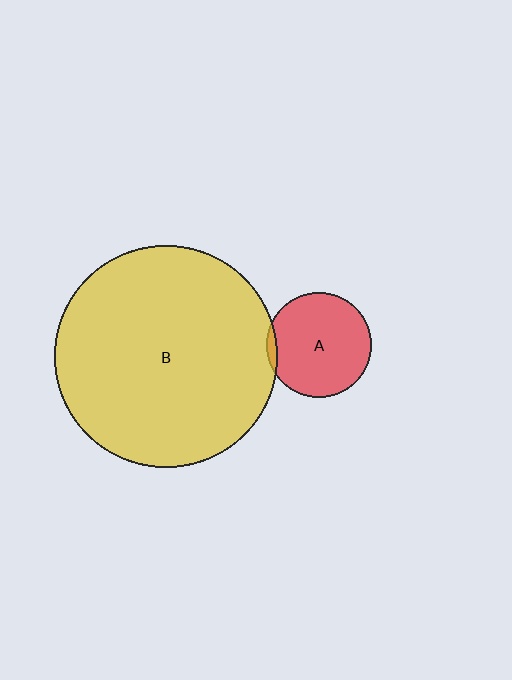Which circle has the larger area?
Circle B (yellow).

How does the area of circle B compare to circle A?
Approximately 4.6 times.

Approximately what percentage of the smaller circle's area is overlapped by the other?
Approximately 5%.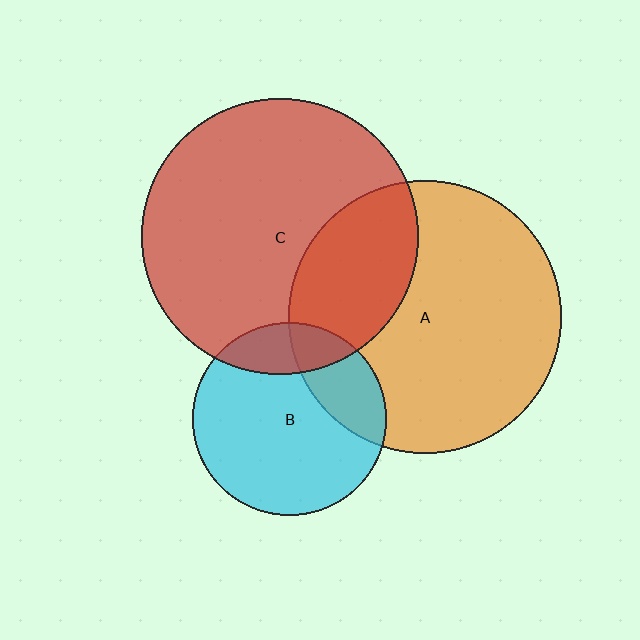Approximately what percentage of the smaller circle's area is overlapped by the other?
Approximately 25%.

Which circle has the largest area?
Circle C (red).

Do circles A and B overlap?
Yes.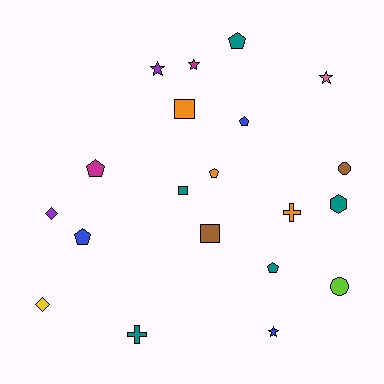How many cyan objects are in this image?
There are no cyan objects.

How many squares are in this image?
There are 3 squares.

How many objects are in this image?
There are 20 objects.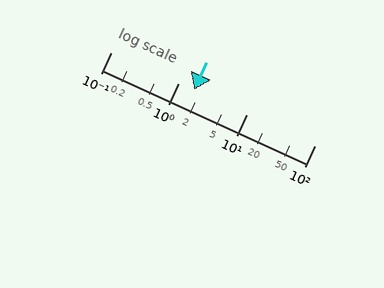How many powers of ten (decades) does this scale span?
The scale spans 3 decades, from 0.1 to 100.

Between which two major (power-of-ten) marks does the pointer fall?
The pointer is between 1 and 10.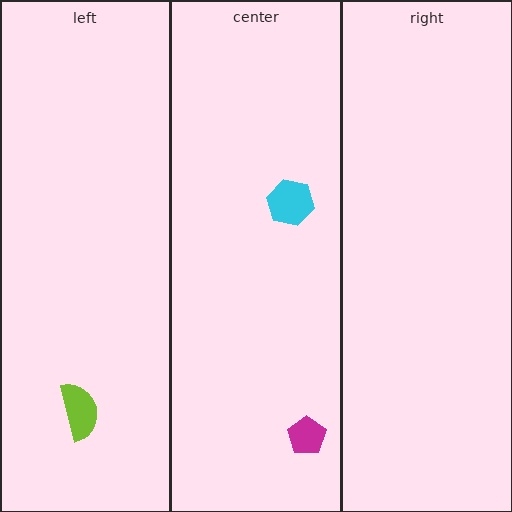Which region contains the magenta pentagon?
The center region.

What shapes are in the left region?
The lime semicircle.